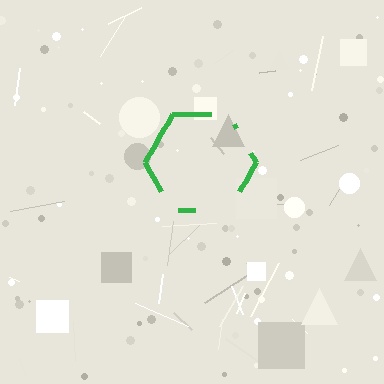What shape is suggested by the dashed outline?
The dashed outline suggests a hexagon.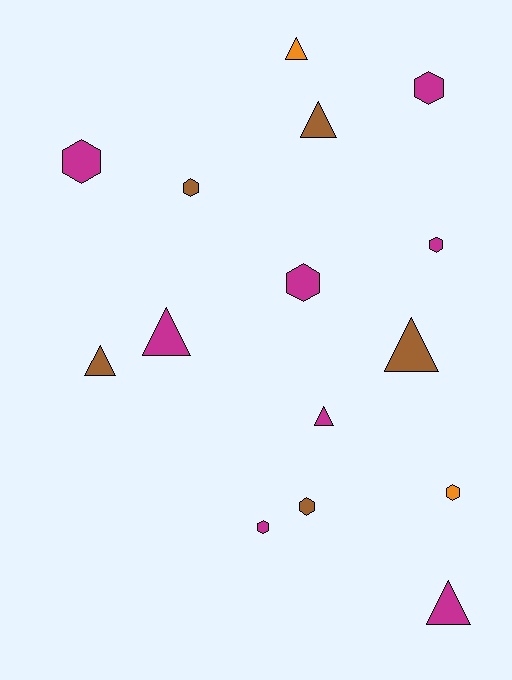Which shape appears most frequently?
Hexagon, with 8 objects.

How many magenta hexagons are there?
There are 5 magenta hexagons.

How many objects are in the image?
There are 15 objects.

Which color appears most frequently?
Magenta, with 8 objects.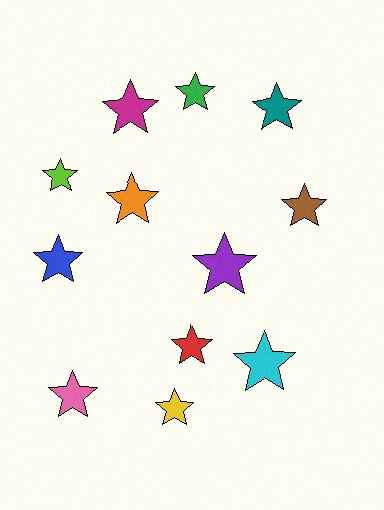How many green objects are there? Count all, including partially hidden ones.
There is 1 green object.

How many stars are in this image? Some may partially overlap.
There are 12 stars.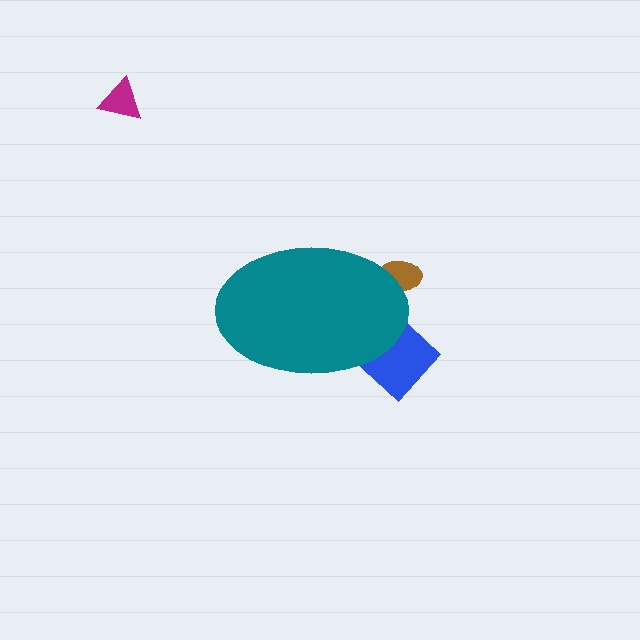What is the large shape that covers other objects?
A teal ellipse.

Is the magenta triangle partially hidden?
No, the magenta triangle is fully visible.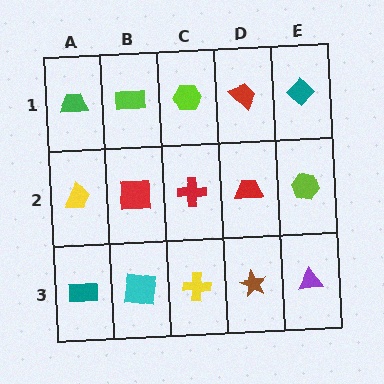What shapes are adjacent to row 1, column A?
A yellow trapezoid (row 2, column A), a lime rectangle (row 1, column B).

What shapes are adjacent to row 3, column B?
A red square (row 2, column B), a teal rectangle (row 3, column A), a yellow cross (row 3, column C).